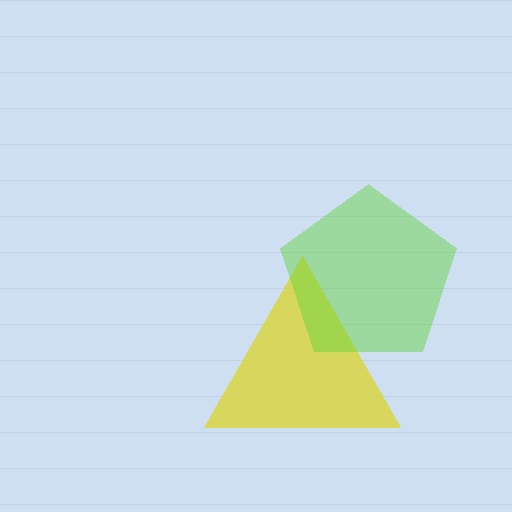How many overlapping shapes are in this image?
There are 2 overlapping shapes in the image.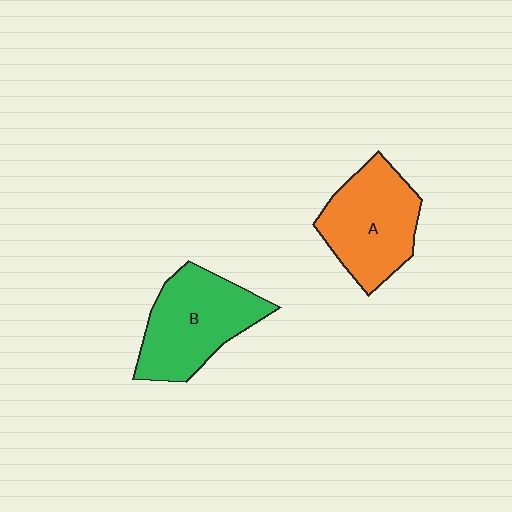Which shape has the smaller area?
Shape A (orange).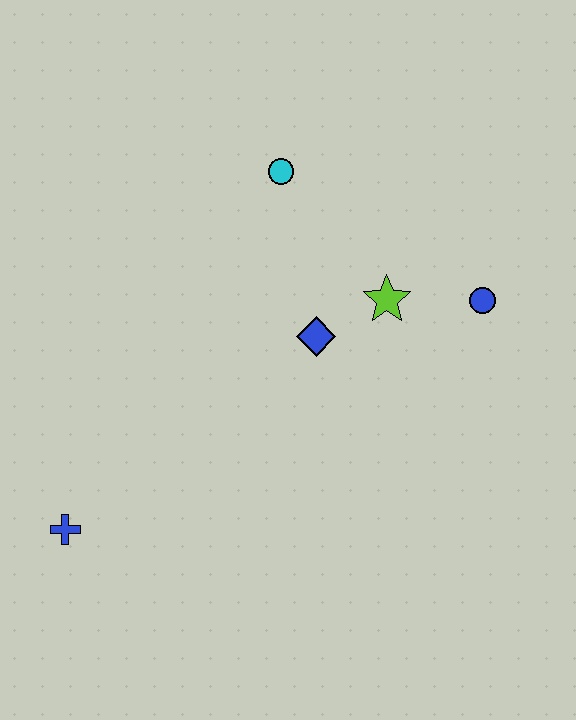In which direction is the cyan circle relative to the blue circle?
The cyan circle is to the left of the blue circle.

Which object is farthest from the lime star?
The blue cross is farthest from the lime star.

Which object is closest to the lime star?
The blue diamond is closest to the lime star.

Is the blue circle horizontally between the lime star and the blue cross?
No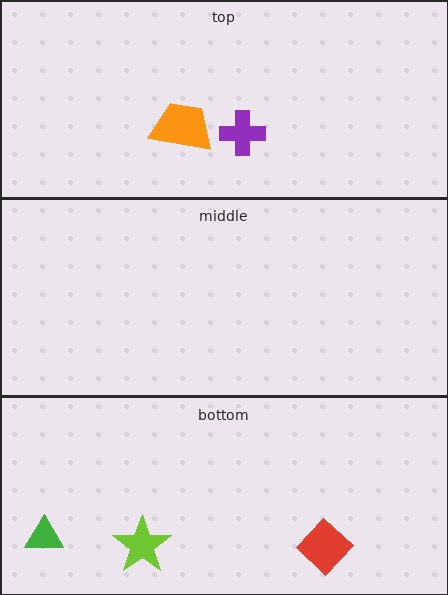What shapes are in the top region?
The orange trapezoid, the purple cross.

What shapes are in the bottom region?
The lime star, the red diamond, the green triangle.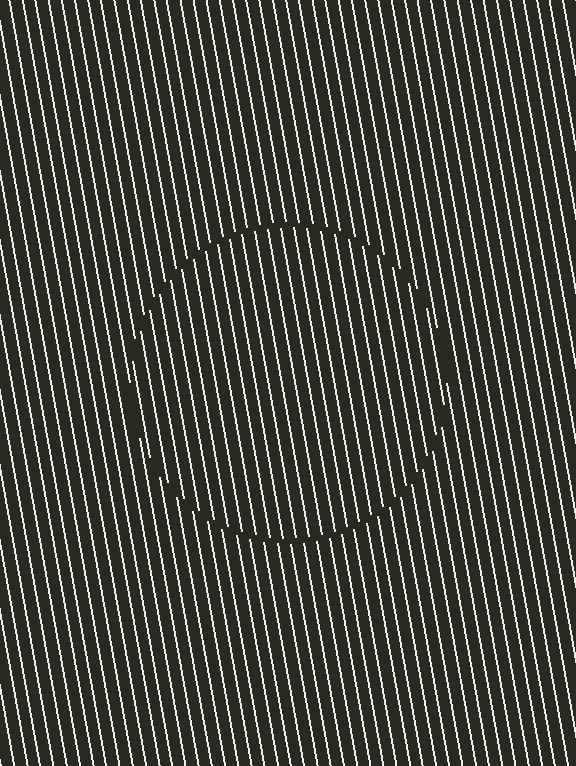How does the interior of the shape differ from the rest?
The interior of the shape contains the same grating, shifted by half a period — the contour is defined by the phase discontinuity where line-ends from the inner and outer gratings abut.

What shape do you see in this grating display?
An illusory circle. The interior of the shape contains the same grating, shifted by half a period — the contour is defined by the phase discontinuity where line-ends from the inner and outer gratings abut.